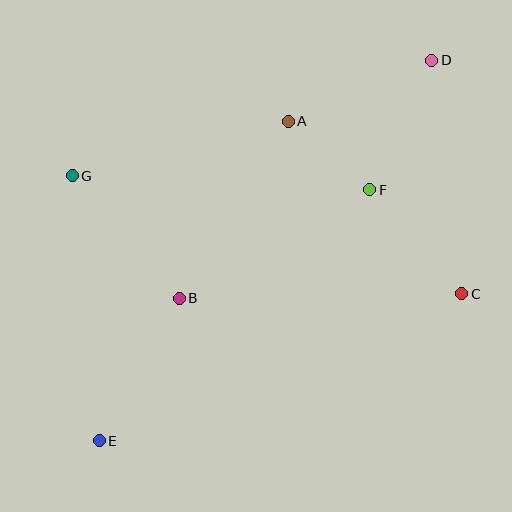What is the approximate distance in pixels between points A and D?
The distance between A and D is approximately 156 pixels.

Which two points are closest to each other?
Points A and F are closest to each other.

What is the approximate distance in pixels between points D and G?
The distance between D and G is approximately 378 pixels.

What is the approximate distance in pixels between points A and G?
The distance between A and G is approximately 223 pixels.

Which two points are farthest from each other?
Points D and E are farthest from each other.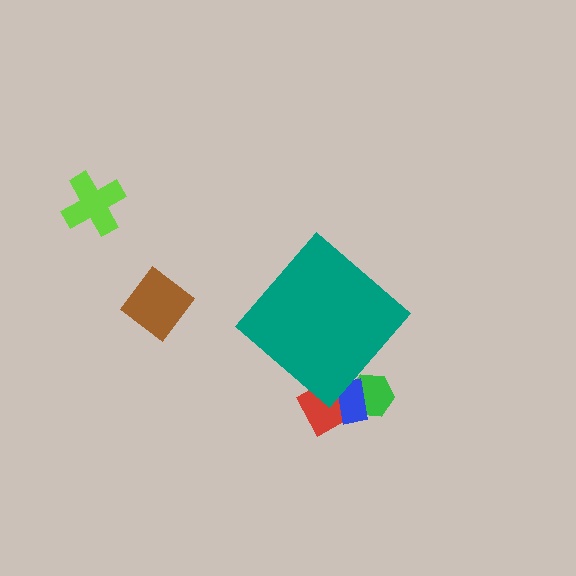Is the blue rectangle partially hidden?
Yes, the blue rectangle is partially hidden behind the teal diamond.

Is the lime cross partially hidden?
No, the lime cross is fully visible.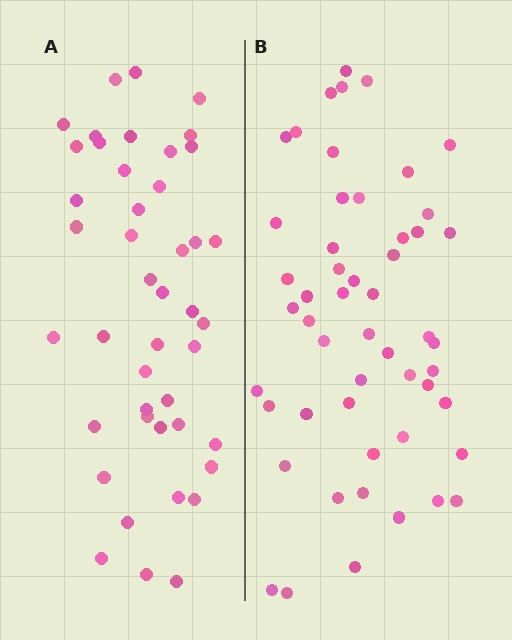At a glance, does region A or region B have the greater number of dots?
Region B (the right region) has more dots.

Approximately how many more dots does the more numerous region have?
Region B has roughly 8 or so more dots than region A.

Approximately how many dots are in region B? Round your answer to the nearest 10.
About 50 dots. (The exact count is 52, which rounds to 50.)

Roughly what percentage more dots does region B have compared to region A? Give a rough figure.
About 20% more.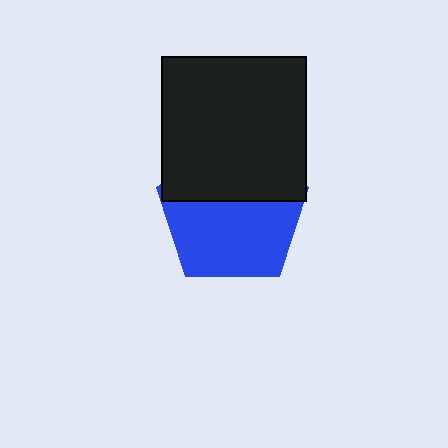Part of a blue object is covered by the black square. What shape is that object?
It is a pentagon.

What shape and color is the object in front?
The object in front is a black square.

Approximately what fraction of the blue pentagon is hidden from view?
Roughly 41% of the blue pentagon is hidden behind the black square.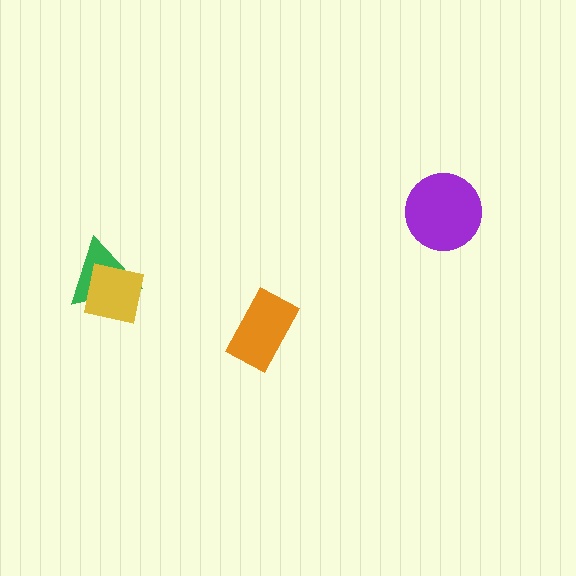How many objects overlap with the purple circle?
0 objects overlap with the purple circle.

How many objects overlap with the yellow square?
1 object overlaps with the yellow square.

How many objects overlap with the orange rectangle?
0 objects overlap with the orange rectangle.